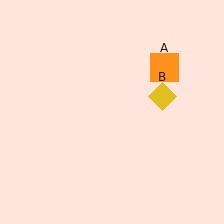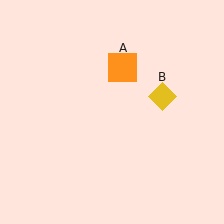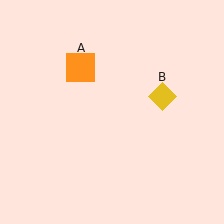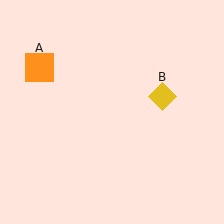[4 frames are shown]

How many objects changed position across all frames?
1 object changed position: orange square (object A).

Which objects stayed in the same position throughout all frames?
Yellow diamond (object B) remained stationary.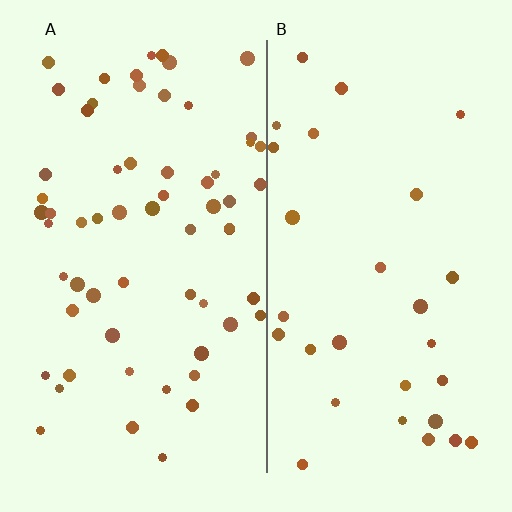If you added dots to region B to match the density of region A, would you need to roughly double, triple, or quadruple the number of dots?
Approximately double.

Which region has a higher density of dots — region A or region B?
A (the left).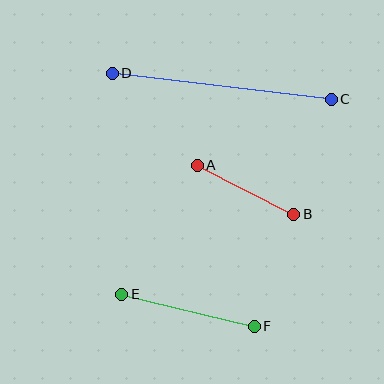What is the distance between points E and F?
The distance is approximately 136 pixels.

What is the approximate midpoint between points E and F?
The midpoint is at approximately (188, 310) pixels.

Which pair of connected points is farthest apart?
Points C and D are farthest apart.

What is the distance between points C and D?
The distance is approximately 220 pixels.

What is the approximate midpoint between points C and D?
The midpoint is at approximately (222, 86) pixels.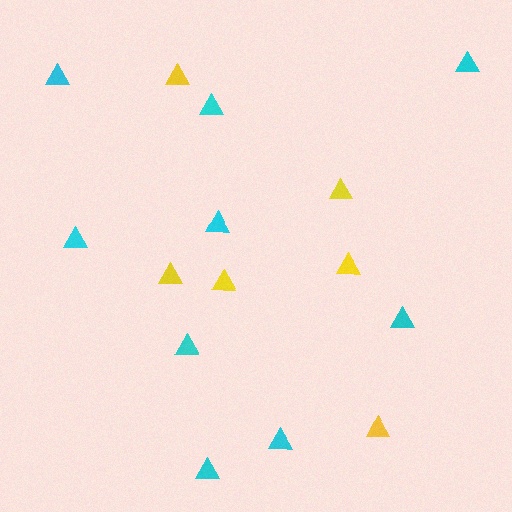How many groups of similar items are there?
There are 2 groups: one group of yellow triangles (6) and one group of cyan triangles (9).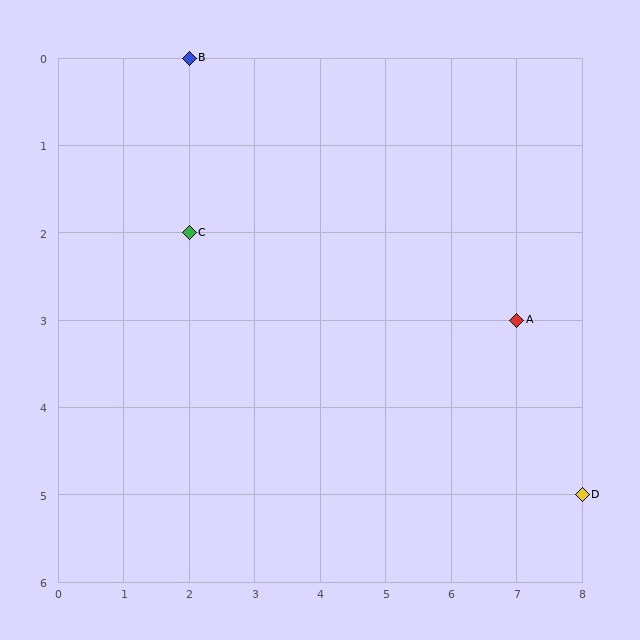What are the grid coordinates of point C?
Point C is at grid coordinates (2, 2).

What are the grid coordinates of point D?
Point D is at grid coordinates (8, 5).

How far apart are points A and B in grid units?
Points A and B are 5 columns and 3 rows apart (about 5.8 grid units diagonally).